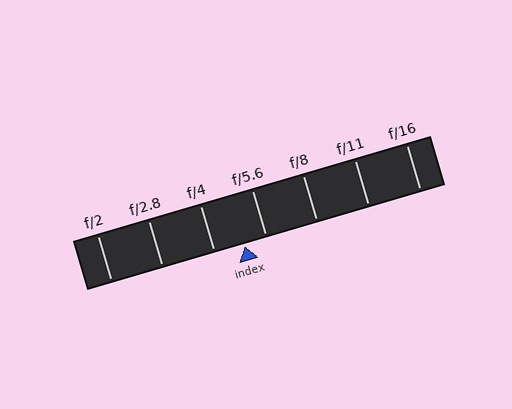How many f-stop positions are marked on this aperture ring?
There are 7 f-stop positions marked.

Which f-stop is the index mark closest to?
The index mark is closest to f/5.6.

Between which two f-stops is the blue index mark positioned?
The index mark is between f/4 and f/5.6.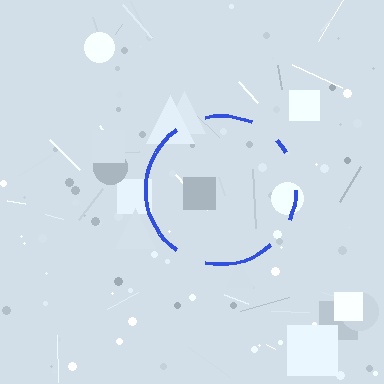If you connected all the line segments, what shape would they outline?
They would outline a circle.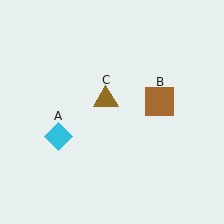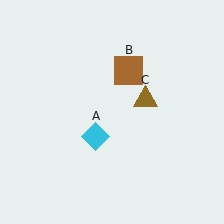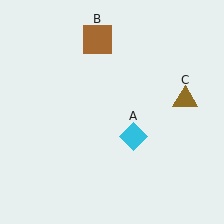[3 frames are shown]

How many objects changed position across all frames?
3 objects changed position: cyan diamond (object A), brown square (object B), brown triangle (object C).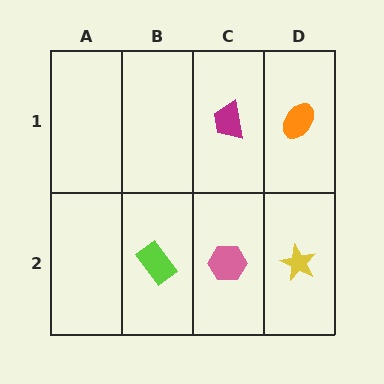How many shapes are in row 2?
3 shapes.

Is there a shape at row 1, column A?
No, that cell is empty.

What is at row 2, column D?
A yellow star.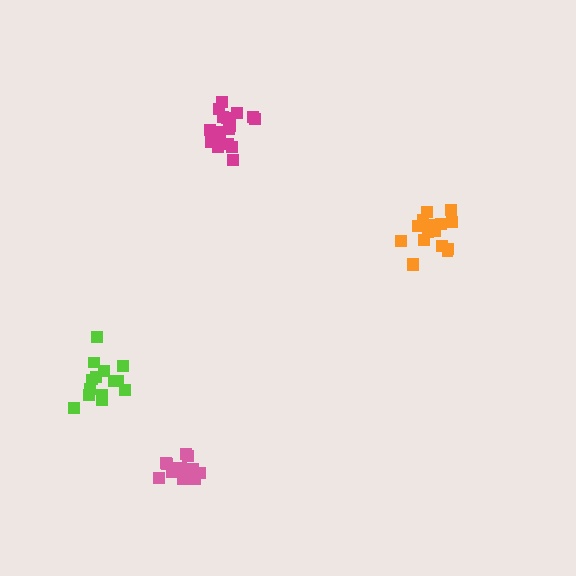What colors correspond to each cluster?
The clusters are colored: pink, orange, lime, magenta.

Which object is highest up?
The magenta cluster is topmost.